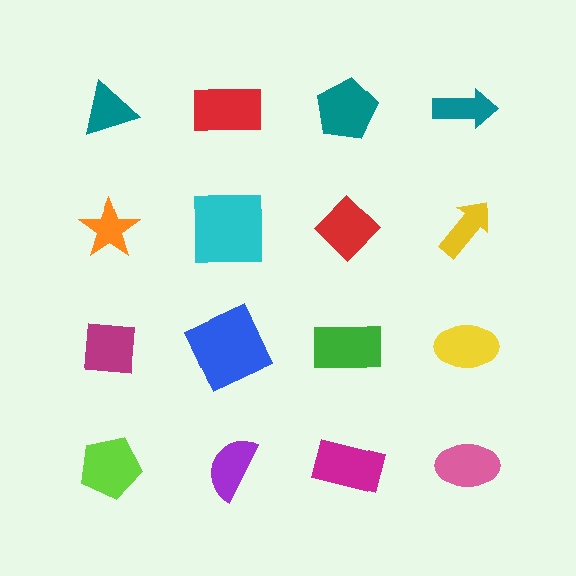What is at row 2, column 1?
An orange star.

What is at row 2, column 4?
A yellow arrow.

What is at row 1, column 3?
A teal pentagon.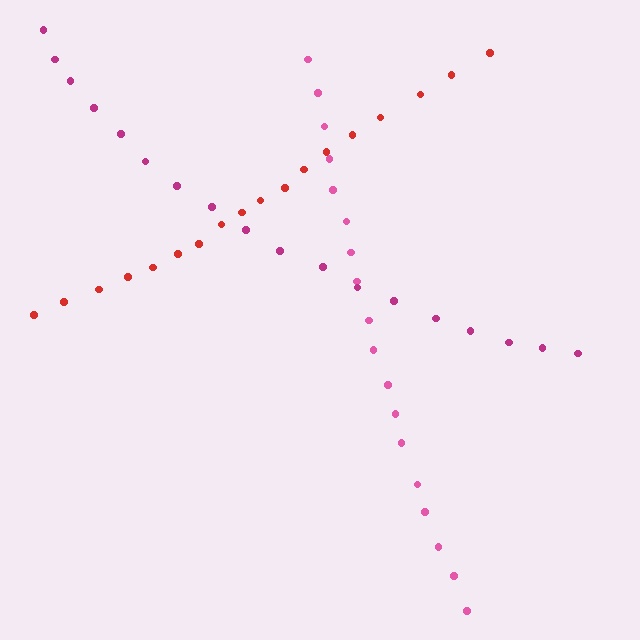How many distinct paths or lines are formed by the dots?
There are 3 distinct paths.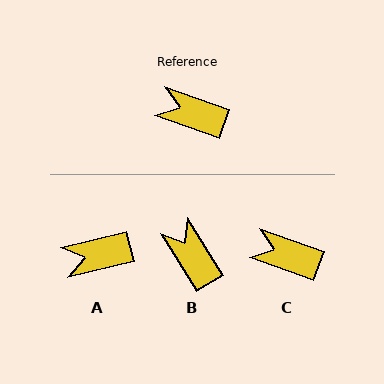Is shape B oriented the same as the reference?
No, it is off by about 39 degrees.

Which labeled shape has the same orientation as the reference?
C.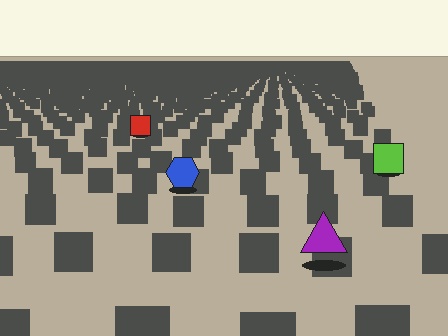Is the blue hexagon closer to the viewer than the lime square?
Yes. The blue hexagon is closer — you can tell from the texture gradient: the ground texture is coarser near it.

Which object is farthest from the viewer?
The red square is farthest from the viewer. It appears smaller and the ground texture around it is denser.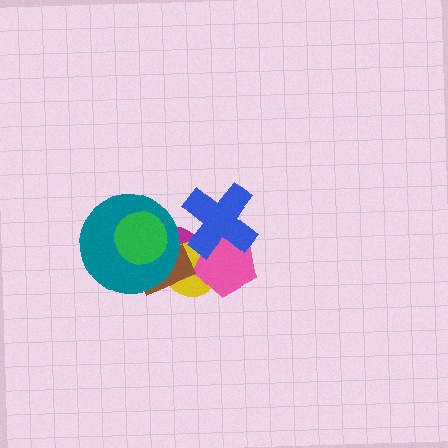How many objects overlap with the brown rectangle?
4 objects overlap with the brown rectangle.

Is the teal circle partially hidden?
Yes, it is partially covered by another shape.